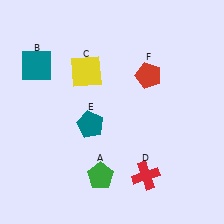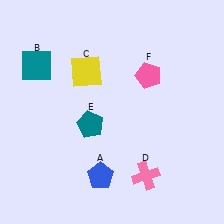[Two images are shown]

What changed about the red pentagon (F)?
In Image 1, F is red. In Image 2, it changed to pink.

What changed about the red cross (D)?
In Image 1, D is red. In Image 2, it changed to pink.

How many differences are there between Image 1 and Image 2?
There are 3 differences between the two images.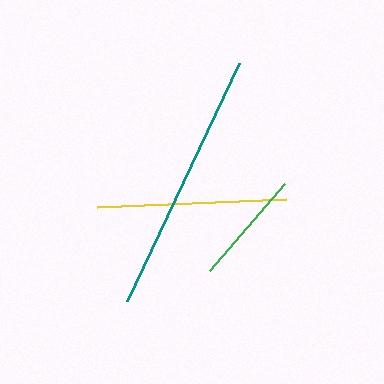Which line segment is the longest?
The teal line is the longest at approximately 263 pixels.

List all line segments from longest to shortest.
From longest to shortest: teal, yellow, green.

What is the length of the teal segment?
The teal segment is approximately 263 pixels long.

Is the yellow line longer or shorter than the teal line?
The teal line is longer than the yellow line.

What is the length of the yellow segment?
The yellow segment is approximately 189 pixels long.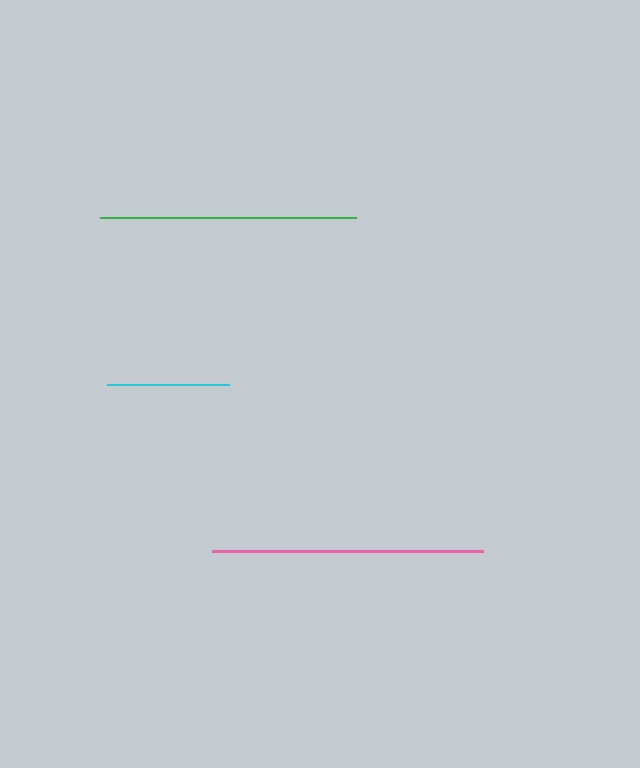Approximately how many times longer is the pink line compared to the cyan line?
The pink line is approximately 2.2 times the length of the cyan line.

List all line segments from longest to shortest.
From longest to shortest: pink, green, cyan.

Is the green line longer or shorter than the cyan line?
The green line is longer than the cyan line.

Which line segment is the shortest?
The cyan line is the shortest at approximately 122 pixels.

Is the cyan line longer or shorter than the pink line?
The pink line is longer than the cyan line.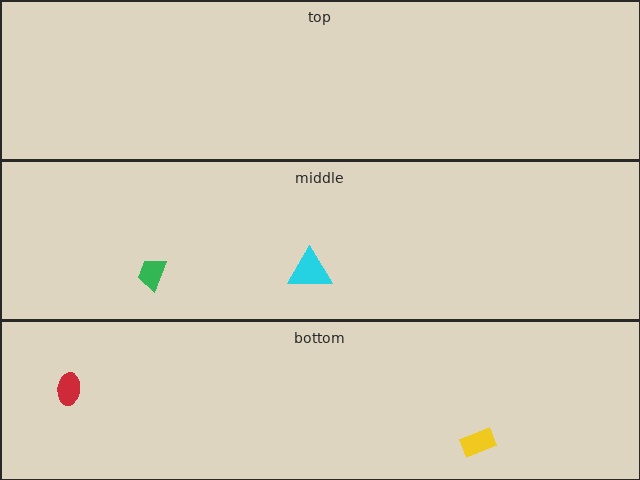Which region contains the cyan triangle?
The middle region.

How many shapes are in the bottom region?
2.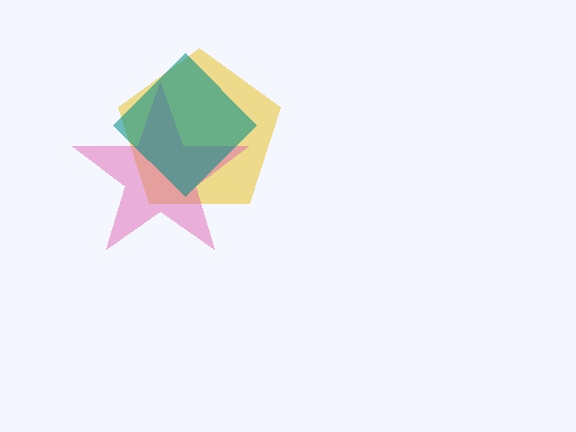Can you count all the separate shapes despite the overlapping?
Yes, there are 3 separate shapes.